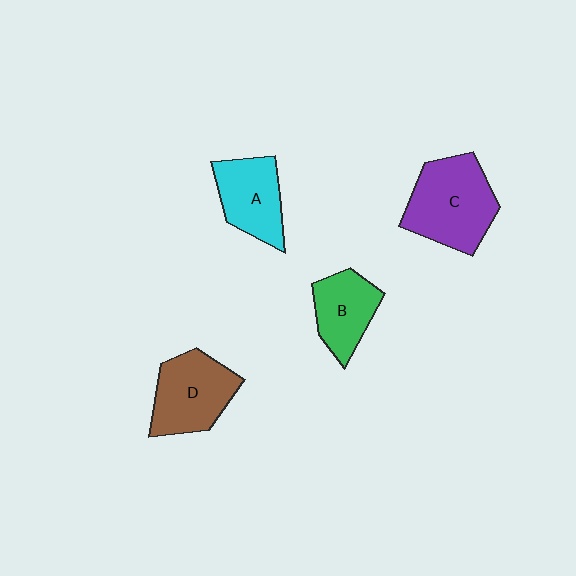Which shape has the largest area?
Shape C (purple).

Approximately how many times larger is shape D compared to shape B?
Approximately 1.3 times.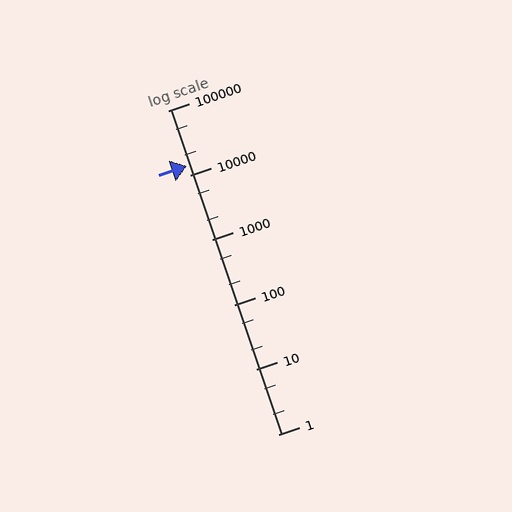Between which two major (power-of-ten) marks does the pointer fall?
The pointer is between 10000 and 100000.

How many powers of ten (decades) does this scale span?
The scale spans 5 decades, from 1 to 100000.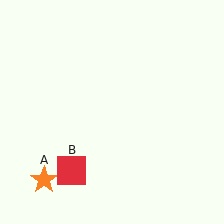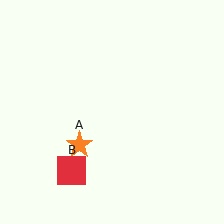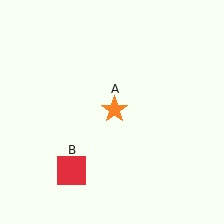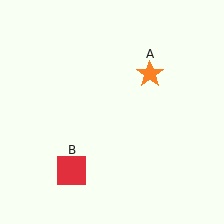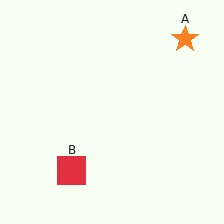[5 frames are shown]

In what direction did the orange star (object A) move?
The orange star (object A) moved up and to the right.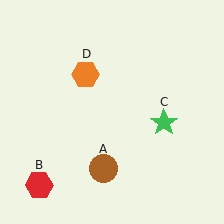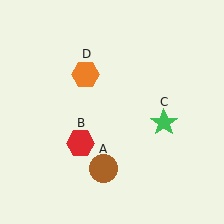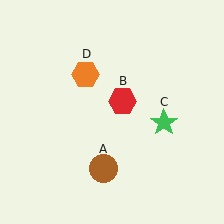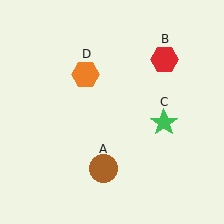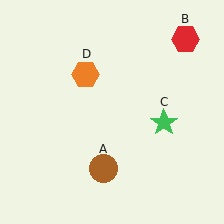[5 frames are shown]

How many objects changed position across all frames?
1 object changed position: red hexagon (object B).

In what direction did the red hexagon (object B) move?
The red hexagon (object B) moved up and to the right.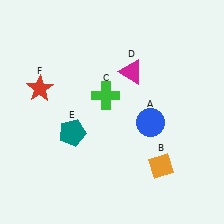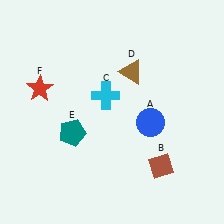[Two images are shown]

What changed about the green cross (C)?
In Image 1, C is green. In Image 2, it changed to cyan.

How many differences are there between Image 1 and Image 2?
There are 3 differences between the two images.